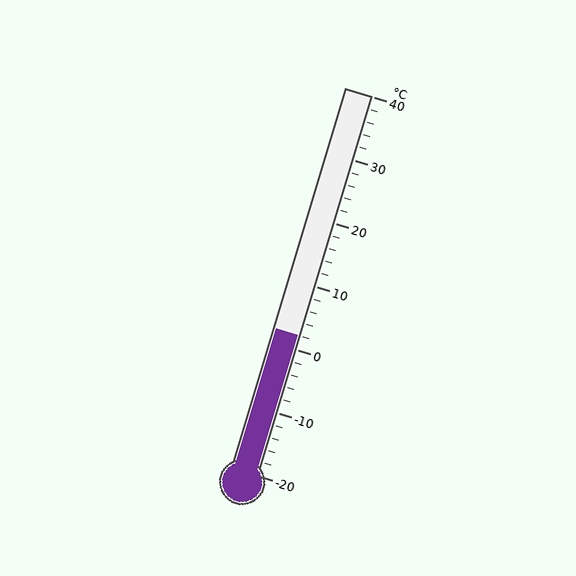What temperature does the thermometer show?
The thermometer shows approximately 2°C.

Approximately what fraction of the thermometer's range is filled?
The thermometer is filled to approximately 35% of its range.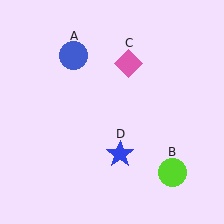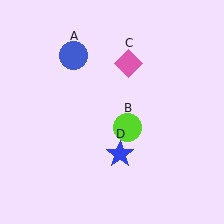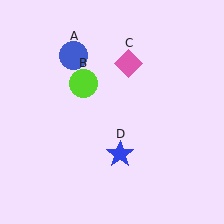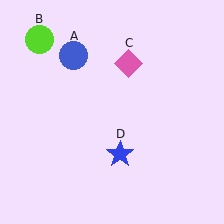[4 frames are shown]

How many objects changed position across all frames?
1 object changed position: lime circle (object B).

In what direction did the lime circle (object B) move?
The lime circle (object B) moved up and to the left.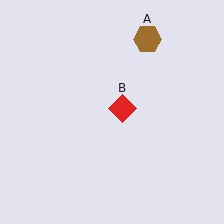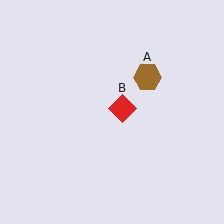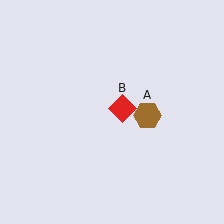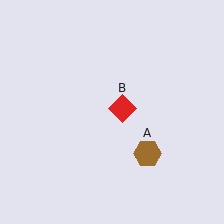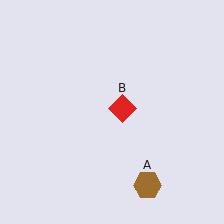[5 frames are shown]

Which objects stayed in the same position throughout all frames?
Red diamond (object B) remained stationary.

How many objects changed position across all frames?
1 object changed position: brown hexagon (object A).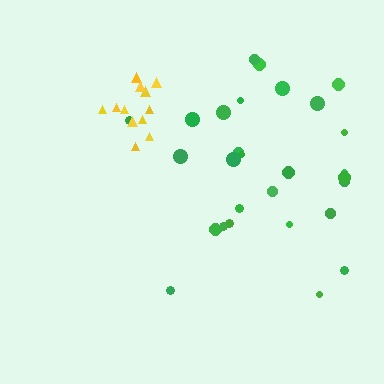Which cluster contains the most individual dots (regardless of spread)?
Green (28).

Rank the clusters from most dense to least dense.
yellow, green.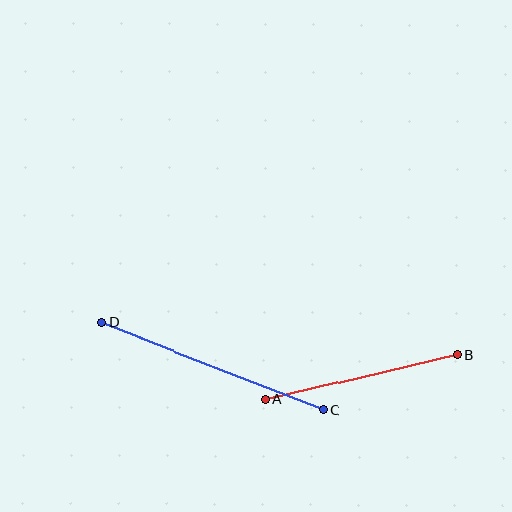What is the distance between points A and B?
The distance is approximately 197 pixels.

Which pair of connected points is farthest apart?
Points C and D are farthest apart.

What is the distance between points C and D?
The distance is approximately 239 pixels.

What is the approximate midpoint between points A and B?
The midpoint is at approximately (362, 377) pixels.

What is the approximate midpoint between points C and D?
The midpoint is at approximately (212, 366) pixels.